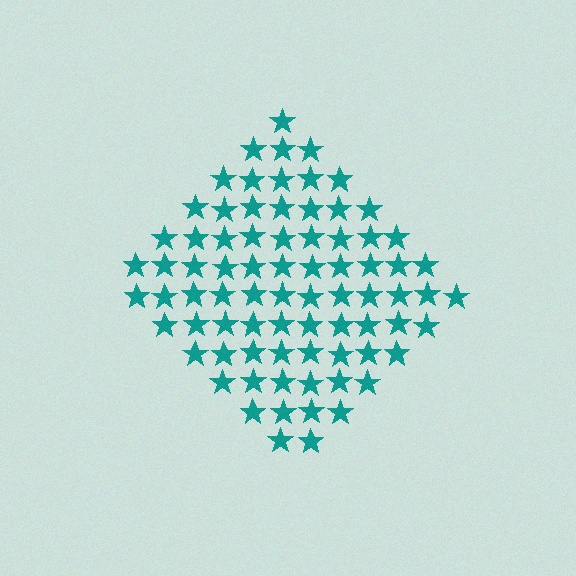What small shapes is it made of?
It is made of small stars.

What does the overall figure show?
The overall figure shows a diamond.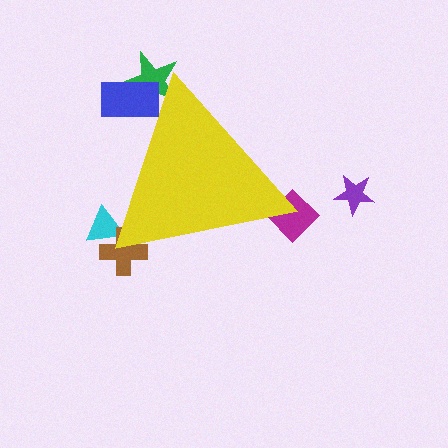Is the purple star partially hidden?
No, the purple star is fully visible.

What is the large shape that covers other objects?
A yellow triangle.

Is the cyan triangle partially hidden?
Yes, the cyan triangle is partially hidden behind the yellow triangle.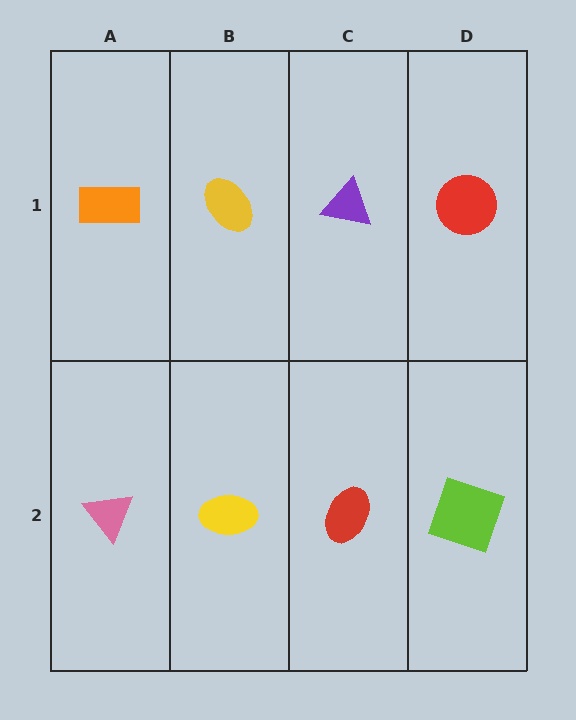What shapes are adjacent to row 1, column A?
A pink triangle (row 2, column A), a yellow ellipse (row 1, column B).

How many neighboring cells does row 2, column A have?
2.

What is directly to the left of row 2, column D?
A red ellipse.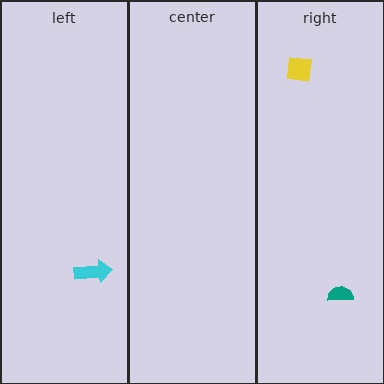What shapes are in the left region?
The cyan arrow.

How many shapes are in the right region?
2.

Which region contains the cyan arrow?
The left region.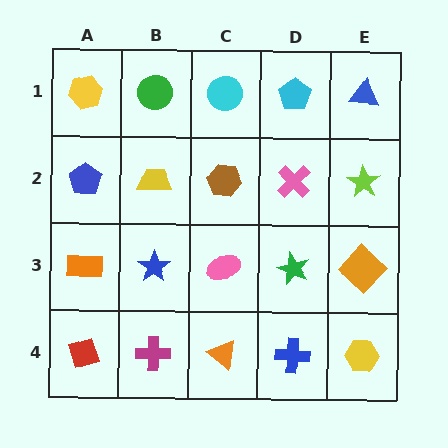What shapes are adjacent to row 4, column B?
A blue star (row 3, column B), a red diamond (row 4, column A), an orange triangle (row 4, column C).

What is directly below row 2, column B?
A blue star.